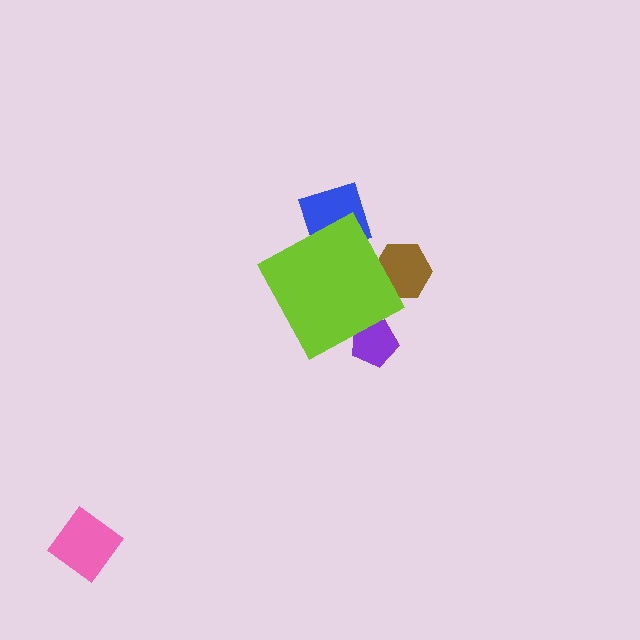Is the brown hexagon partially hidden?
Yes, the brown hexagon is partially hidden behind the lime diamond.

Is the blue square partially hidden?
Yes, the blue square is partially hidden behind the lime diamond.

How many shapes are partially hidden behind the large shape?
3 shapes are partially hidden.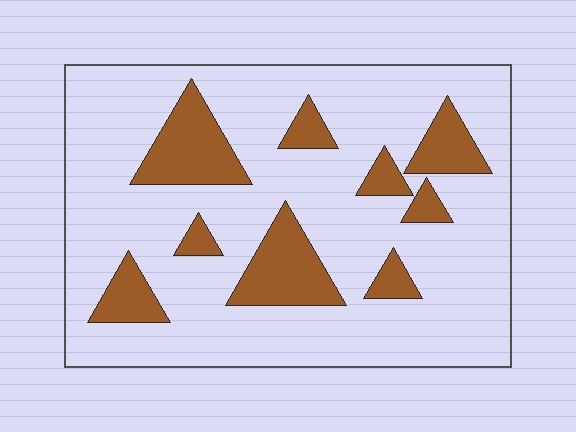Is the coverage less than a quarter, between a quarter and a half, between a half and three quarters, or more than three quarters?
Less than a quarter.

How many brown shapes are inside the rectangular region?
9.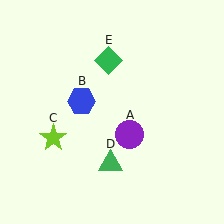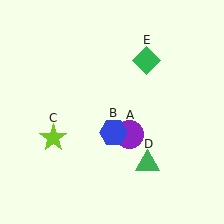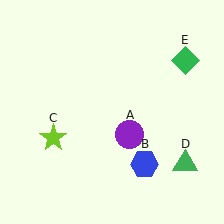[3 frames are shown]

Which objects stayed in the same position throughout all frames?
Purple circle (object A) and lime star (object C) remained stationary.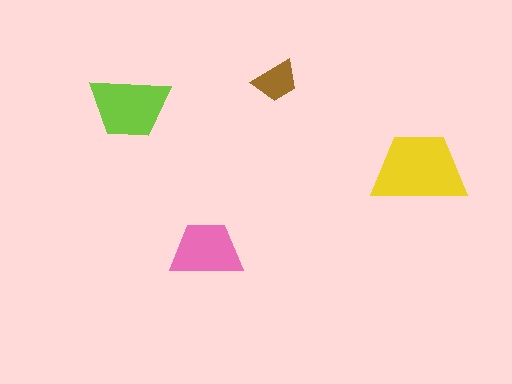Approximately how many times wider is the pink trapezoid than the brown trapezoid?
About 1.5 times wider.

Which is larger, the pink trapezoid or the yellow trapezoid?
The yellow one.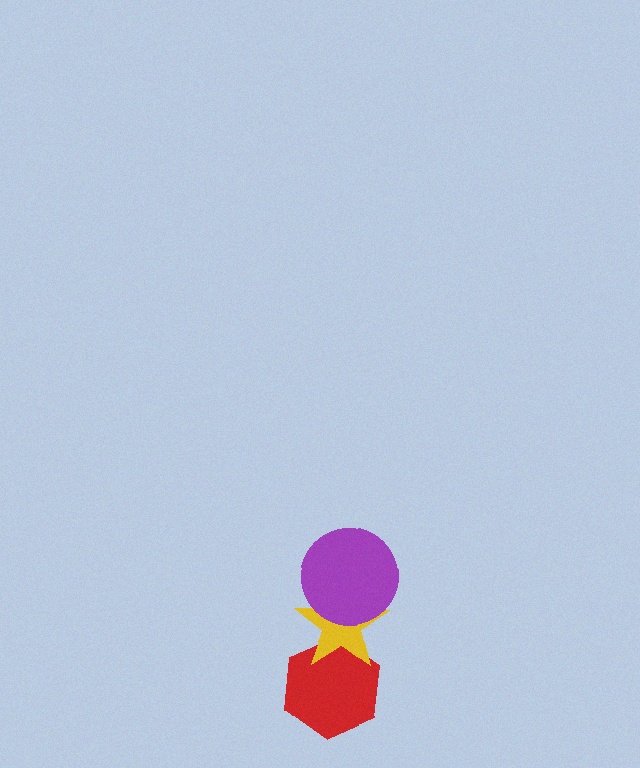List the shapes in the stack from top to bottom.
From top to bottom: the purple circle, the yellow star, the red hexagon.